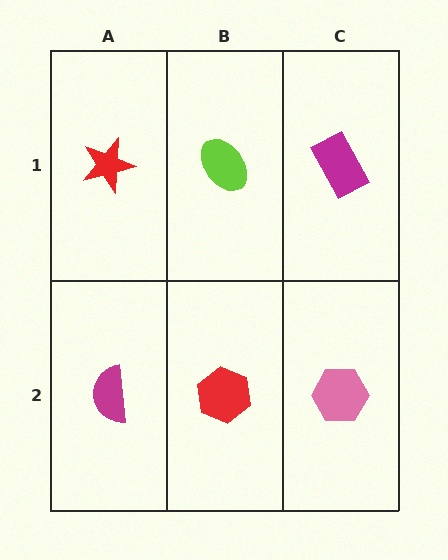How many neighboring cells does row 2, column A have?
2.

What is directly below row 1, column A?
A magenta semicircle.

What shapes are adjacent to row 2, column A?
A red star (row 1, column A), a red hexagon (row 2, column B).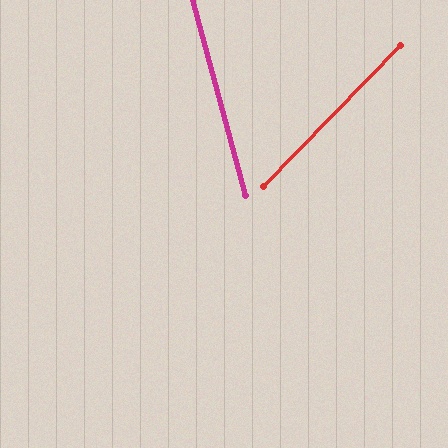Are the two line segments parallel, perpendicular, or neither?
Neither parallel nor perpendicular — they differ by about 59°.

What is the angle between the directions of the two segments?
Approximately 59 degrees.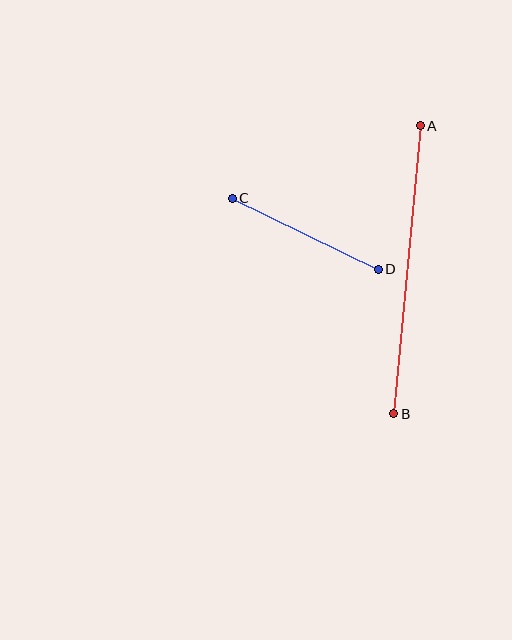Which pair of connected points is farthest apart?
Points A and B are farthest apart.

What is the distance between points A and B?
The distance is approximately 289 pixels.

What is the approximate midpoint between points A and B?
The midpoint is at approximately (407, 270) pixels.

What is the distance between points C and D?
The distance is approximately 162 pixels.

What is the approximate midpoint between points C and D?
The midpoint is at approximately (305, 234) pixels.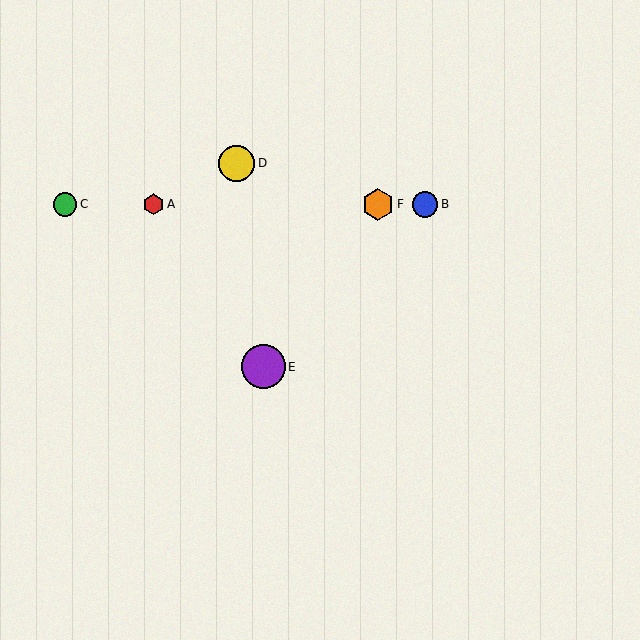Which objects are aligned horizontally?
Objects A, B, C, F are aligned horizontally.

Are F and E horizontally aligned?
No, F is at y≈204 and E is at y≈367.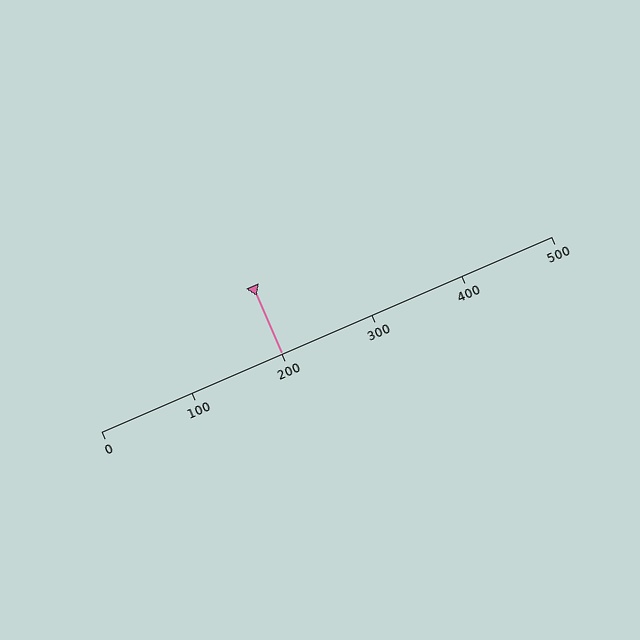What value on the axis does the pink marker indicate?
The marker indicates approximately 200.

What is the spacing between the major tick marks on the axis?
The major ticks are spaced 100 apart.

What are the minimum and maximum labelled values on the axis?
The axis runs from 0 to 500.